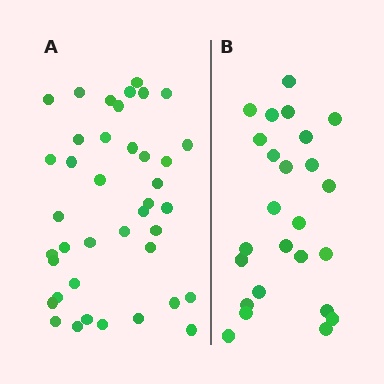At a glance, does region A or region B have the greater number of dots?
Region A (the left region) has more dots.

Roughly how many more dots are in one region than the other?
Region A has approximately 15 more dots than region B.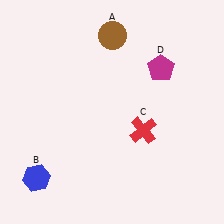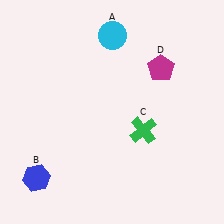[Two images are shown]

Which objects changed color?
A changed from brown to cyan. C changed from red to green.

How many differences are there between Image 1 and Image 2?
There are 2 differences between the two images.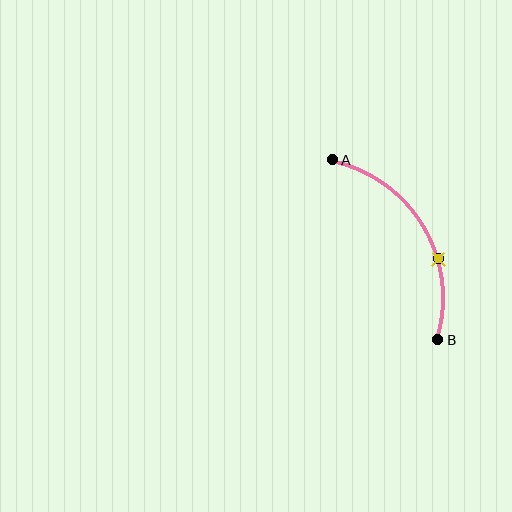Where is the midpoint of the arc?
The arc midpoint is the point on the curve farthest from the straight line joining A and B. It sits to the right of that line.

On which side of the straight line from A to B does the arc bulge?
The arc bulges to the right of the straight line connecting A and B.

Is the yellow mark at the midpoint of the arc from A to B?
No. The yellow mark lies on the arc but is closer to endpoint B. The arc midpoint would be at the point on the curve equidistant along the arc from both A and B.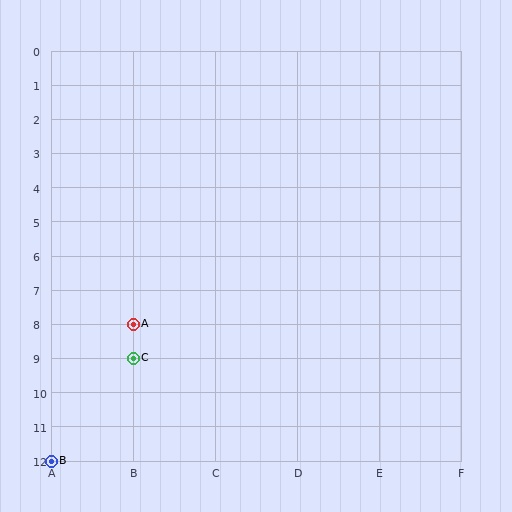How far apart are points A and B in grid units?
Points A and B are 1 column and 4 rows apart (about 4.1 grid units diagonally).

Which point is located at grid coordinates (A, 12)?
Point B is at (A, 12).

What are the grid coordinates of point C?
Point C is at grid coordinates (B, 9).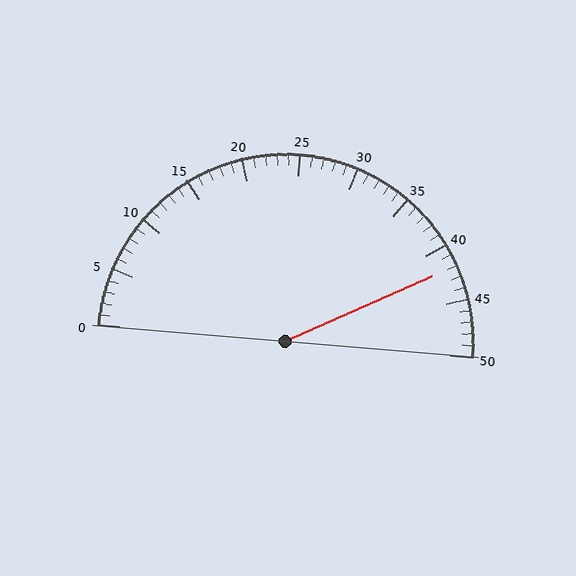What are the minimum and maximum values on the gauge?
The gauge ranges from 0 to 50.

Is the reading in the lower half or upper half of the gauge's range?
The reading is in the upper half of the range (0 to 50).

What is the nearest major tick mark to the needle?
The nearest major tick mark is 40.